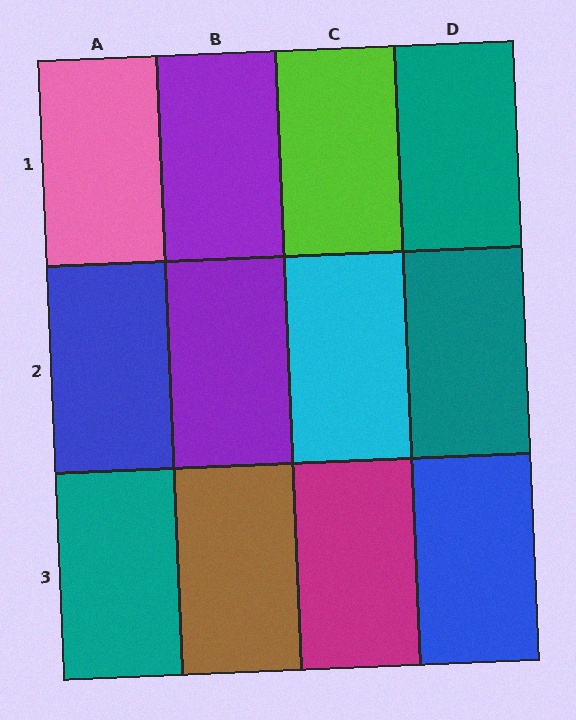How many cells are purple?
2 cells are purple.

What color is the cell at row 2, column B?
Purple.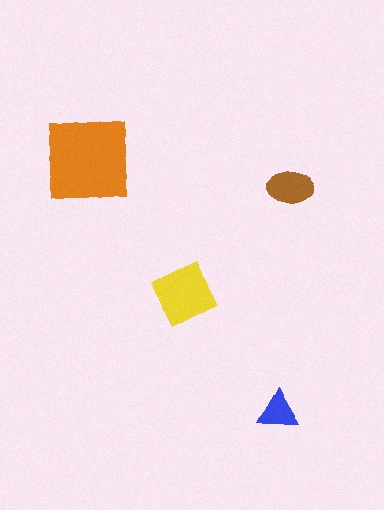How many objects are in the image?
There are 4 objects in the image.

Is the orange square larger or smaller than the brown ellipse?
Larger.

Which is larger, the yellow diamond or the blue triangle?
The yellow diamond.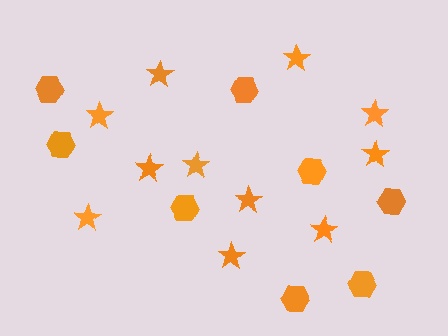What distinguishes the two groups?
There are 2 groups: one group of stars (11) and one group of hexagons (8).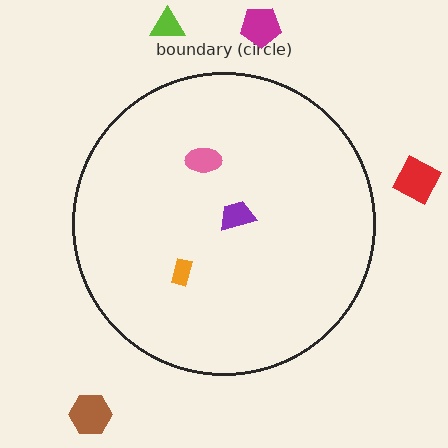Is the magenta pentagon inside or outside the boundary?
Outside.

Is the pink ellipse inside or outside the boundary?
Inside.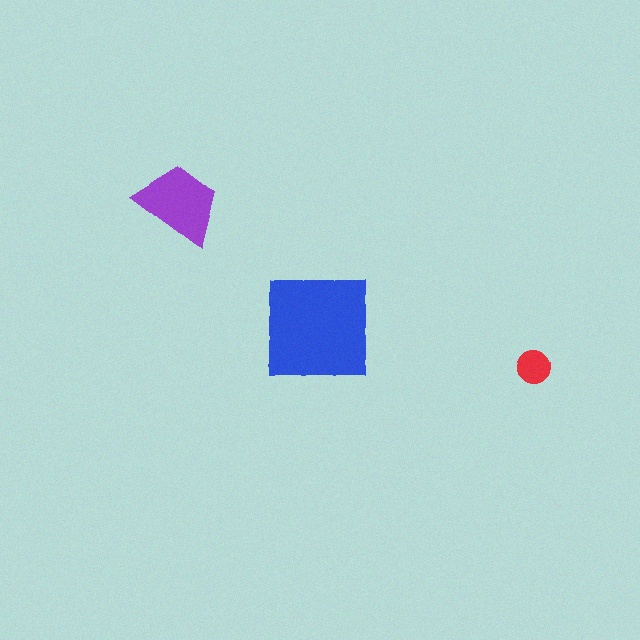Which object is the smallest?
The red circle.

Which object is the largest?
The blue square.